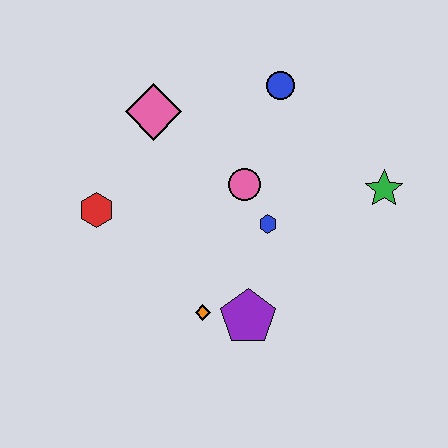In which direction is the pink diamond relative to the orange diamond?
The pink diamond is above the orange diamond.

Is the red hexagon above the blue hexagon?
Yes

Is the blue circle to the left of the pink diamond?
No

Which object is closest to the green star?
The blue hexagon is closest to the green star.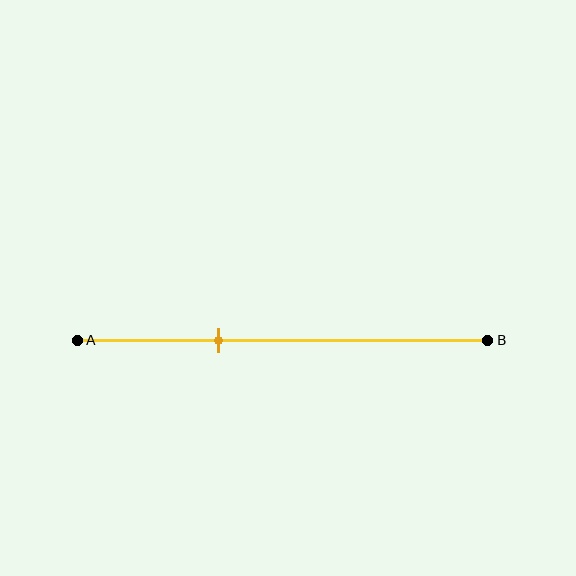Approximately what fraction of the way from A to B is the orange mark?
The orange mark is approximately 35% of the way from A to B.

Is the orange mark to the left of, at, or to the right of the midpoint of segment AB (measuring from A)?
The orange mark is to the left of the midpoint of segment AB.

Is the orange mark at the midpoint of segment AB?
No, the mark is at about 35% from A, not at the 50% midpoint.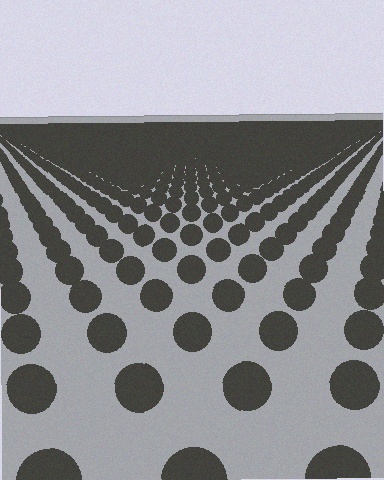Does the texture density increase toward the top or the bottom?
Density increases toward the top.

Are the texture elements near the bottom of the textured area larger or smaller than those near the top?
Larger. Near the bottom, elements are closer to the viewer and appear at a bigger on-screen size.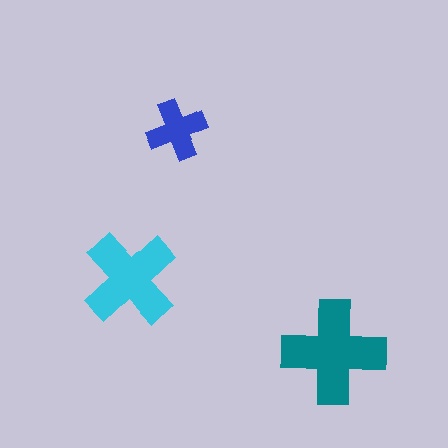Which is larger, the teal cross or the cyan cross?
The teal one.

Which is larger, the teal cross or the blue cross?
The teal one.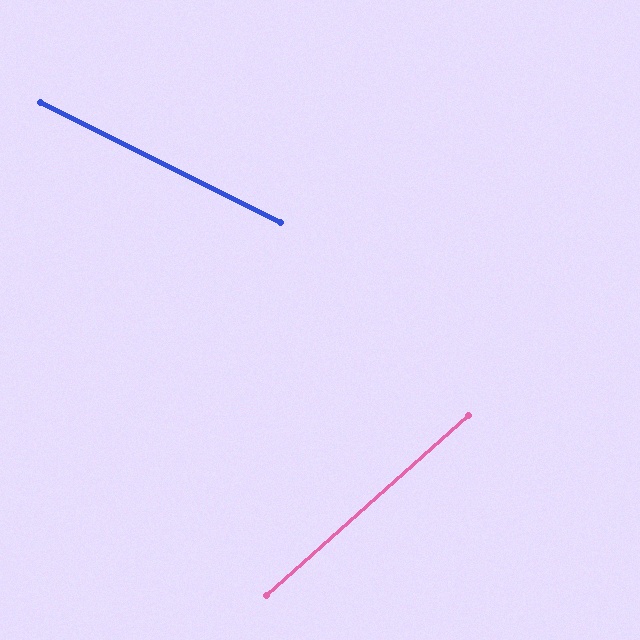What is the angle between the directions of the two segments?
Approximately 68 degrees.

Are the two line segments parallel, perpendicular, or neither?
Neither parallel nor perpendicular — they differ by about 68°.